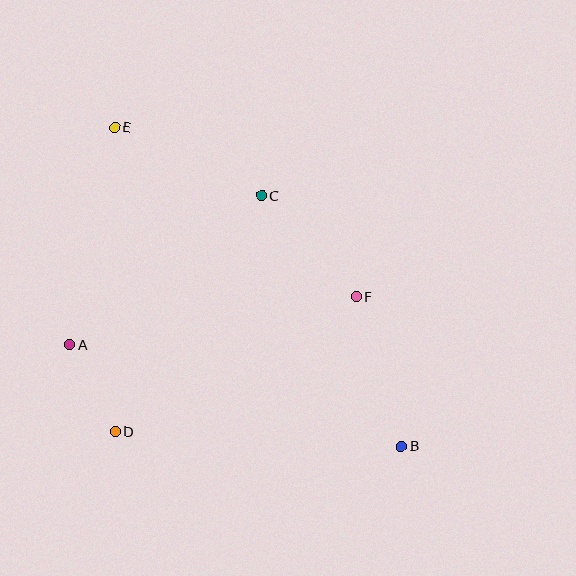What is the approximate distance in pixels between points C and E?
The distance between C and E is approximately 162 pixels.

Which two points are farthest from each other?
Points B and E are farthest from each other.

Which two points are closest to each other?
Points A and D are closest to each other.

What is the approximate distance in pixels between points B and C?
The distance between B and C is approximately 287 pixels.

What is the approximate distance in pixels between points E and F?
The distance between E and F is approximately 295 pixels.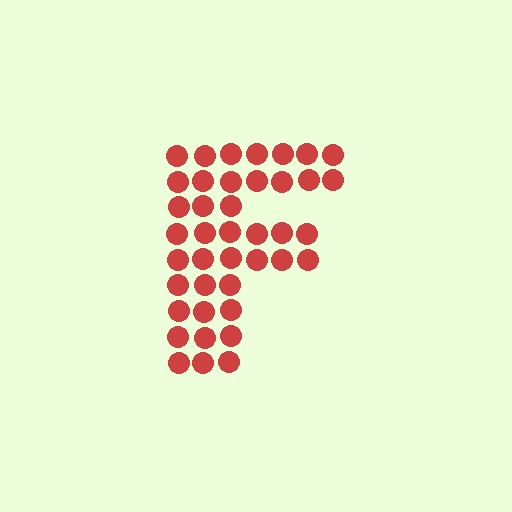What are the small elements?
The small elements are circles.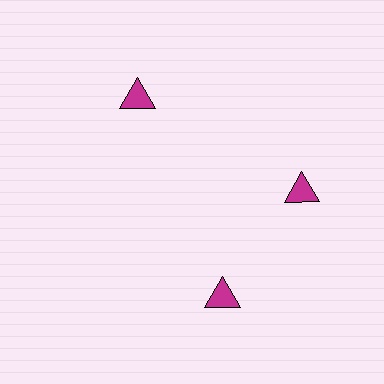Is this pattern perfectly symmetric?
No. The 3 magenta triangles are arranged in a ring, but one element near the 7 o'clock position is rotated out of alignment along the ring, breaking the 3-fold rotational symmetry.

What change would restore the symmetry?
The symmetry would be restored by rotating it back into even spacing with its neighbors so that all 3 triangles sit at equal angles and equal distance from the center.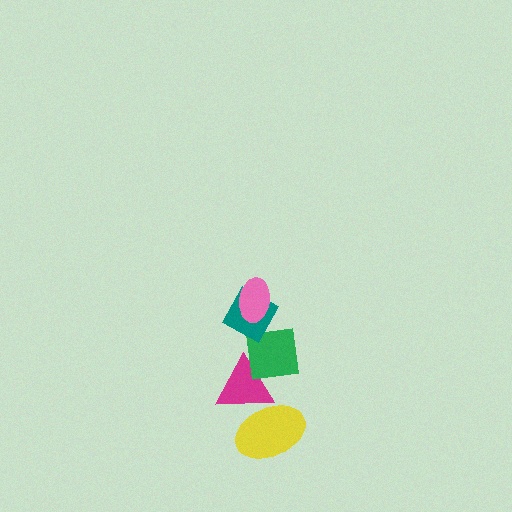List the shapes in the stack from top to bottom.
From top to bottom: the pink ellipse, the teal diamond, the green square, the magenta triangle, the yellow ellipse.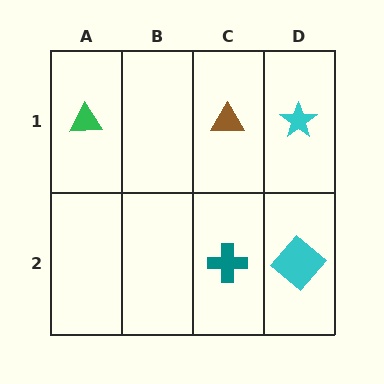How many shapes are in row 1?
3 shapes.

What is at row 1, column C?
A brown triangle.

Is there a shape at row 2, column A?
No, that cell is empty.